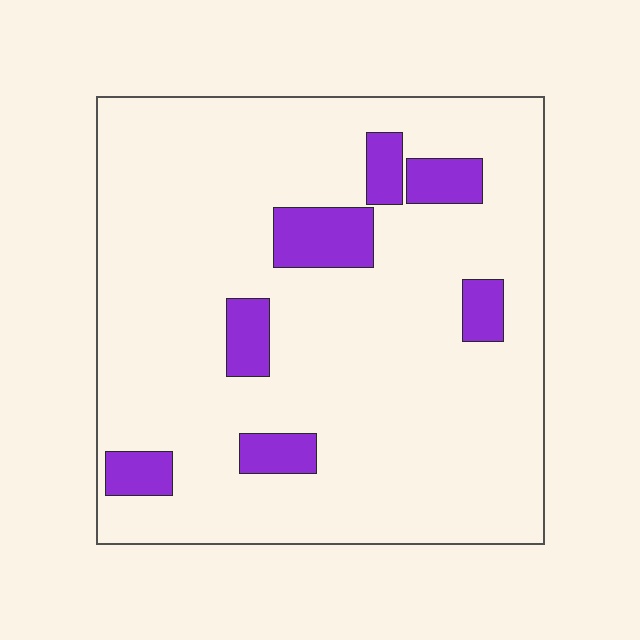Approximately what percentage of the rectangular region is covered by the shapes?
Approximately 10%.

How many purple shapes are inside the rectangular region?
7.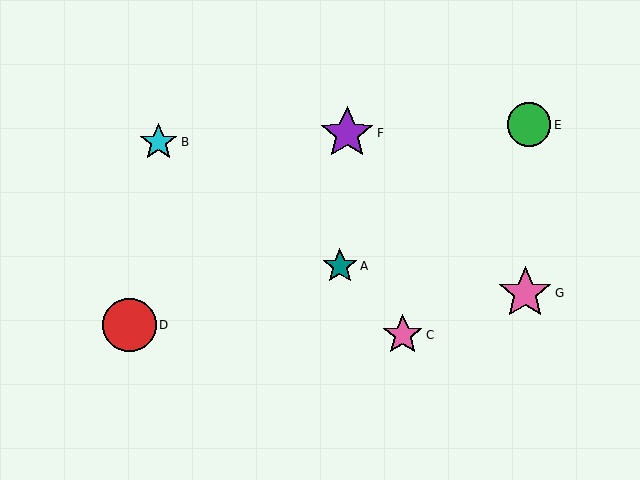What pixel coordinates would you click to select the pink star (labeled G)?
Click at (525, 293) to select the pink star G.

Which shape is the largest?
The pink star (labeled G) is the largest.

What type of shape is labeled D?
Shape D is a red circle.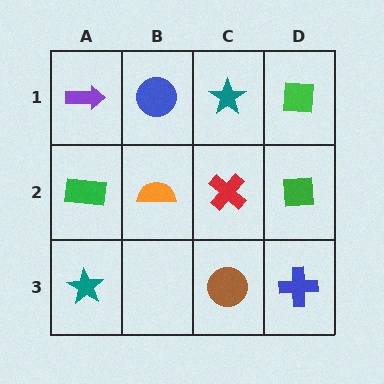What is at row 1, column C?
A teal star.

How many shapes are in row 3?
3 shapes.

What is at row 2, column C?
A red cross.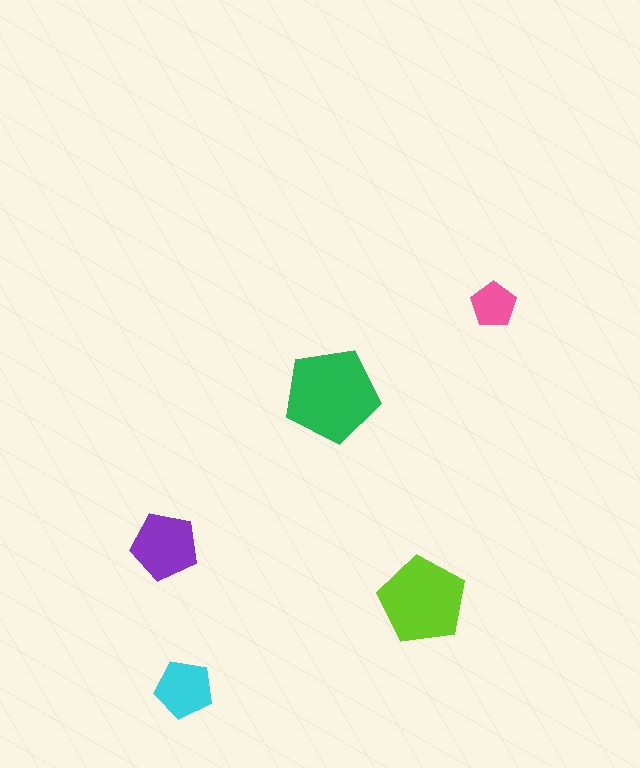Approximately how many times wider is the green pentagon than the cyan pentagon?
About 1.5 times wider.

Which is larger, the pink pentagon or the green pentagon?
The green one.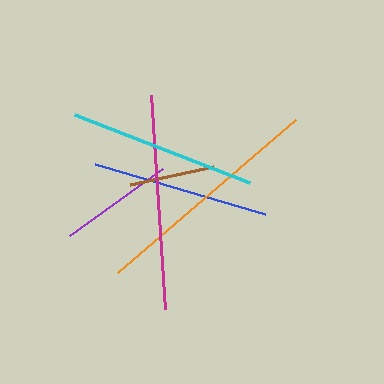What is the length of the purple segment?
The purple segment is approximately 115 pixels long.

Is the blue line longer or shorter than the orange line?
The orange line is longer than the blue line.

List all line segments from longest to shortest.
From longest to shortest: orange, magenta, cyan, blue, purple, brown.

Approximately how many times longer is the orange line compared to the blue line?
The orange line is approximately 1.3 times the length of the blue line.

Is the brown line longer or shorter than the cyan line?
The cyan line is longer than the brown line.